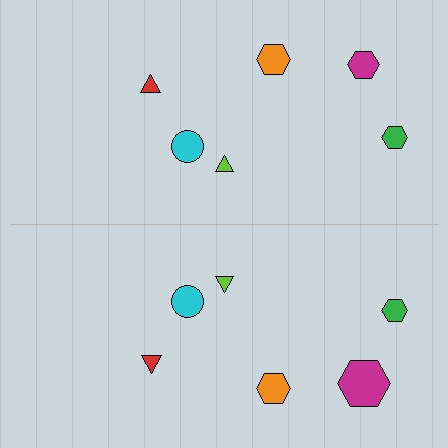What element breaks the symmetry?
The magenta hexagon on the bottom side has a different size than its mirror counterpart.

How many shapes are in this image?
There are 12 shapes in this image.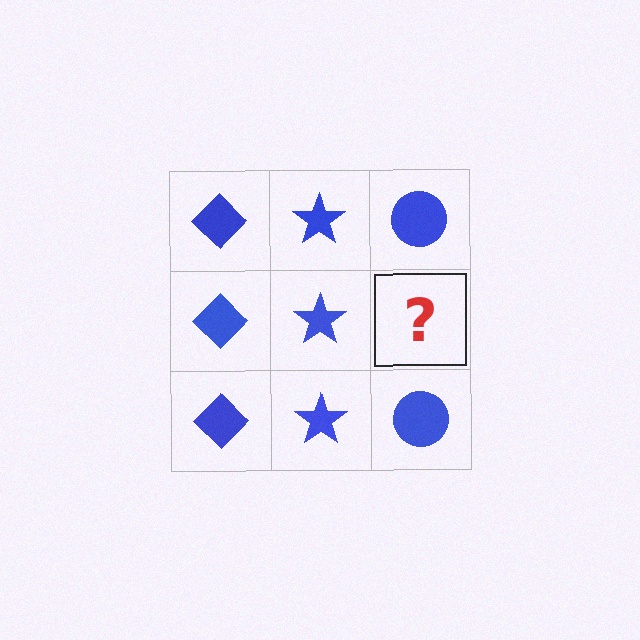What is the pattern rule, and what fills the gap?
The rule is that each column has a consistent shape. The gap should be filled with a blue circle.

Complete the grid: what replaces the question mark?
The question mark should be replaced with a blue circle.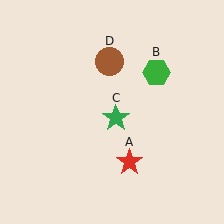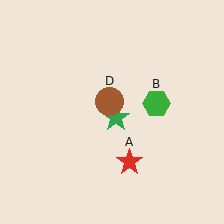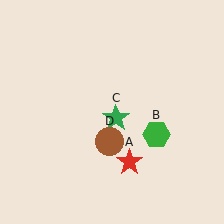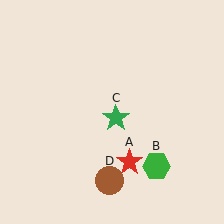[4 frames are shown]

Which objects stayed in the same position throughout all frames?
Red star (object A) and green star (object C) remained stationary.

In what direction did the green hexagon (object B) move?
The green hexagon (object B) moved down.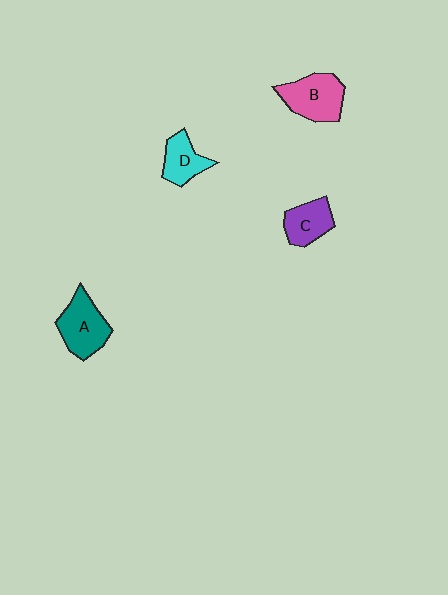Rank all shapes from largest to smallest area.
From largest to smallest: B (pink), A (teal), C (purple), D (cyan).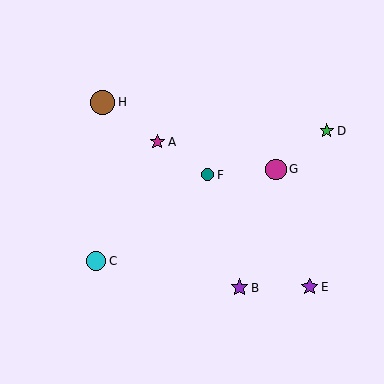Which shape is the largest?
The brown circle (labeled H) is the largest.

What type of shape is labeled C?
Shape C is a cyan circle.